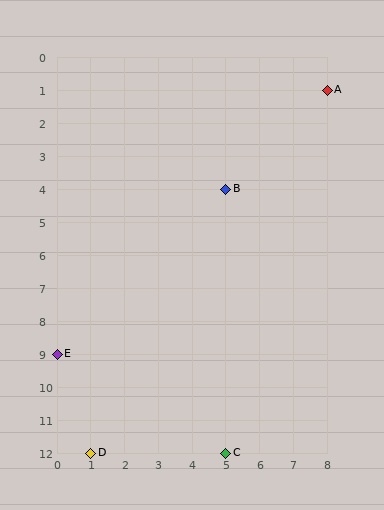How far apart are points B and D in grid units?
Points B and D are 4 columns and 8 rows apart (about 8.9 grid units diagonally).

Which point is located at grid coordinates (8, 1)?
Point A is at (8, 1).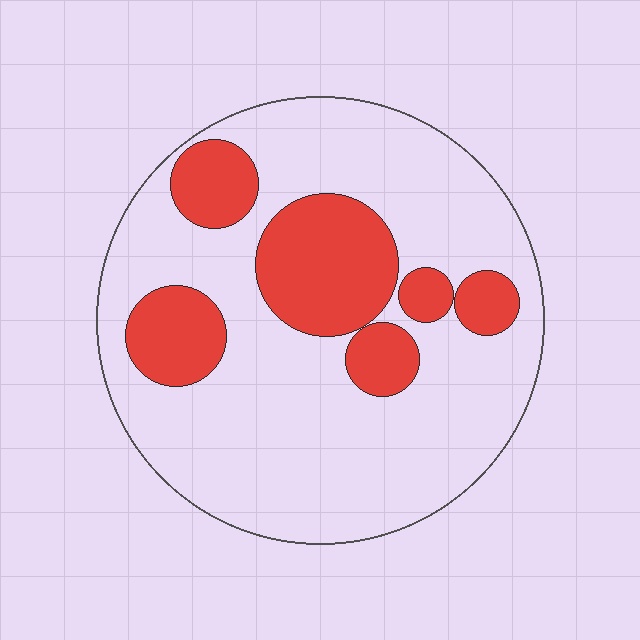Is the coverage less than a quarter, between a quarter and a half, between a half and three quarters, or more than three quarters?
Between a quarter and a half.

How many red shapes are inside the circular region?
6.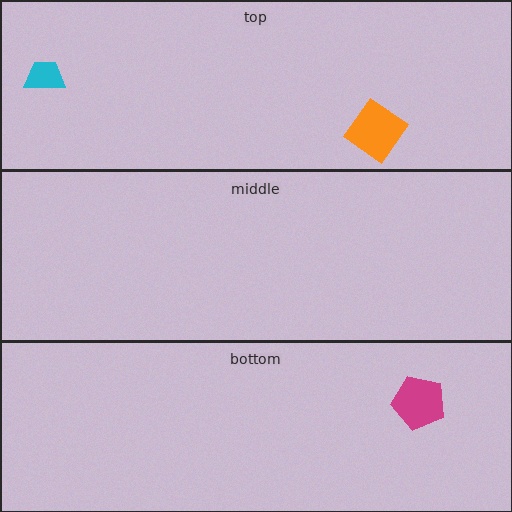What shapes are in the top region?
The orange diamond, the cyan trapezoid.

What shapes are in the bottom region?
The magenta pentagon.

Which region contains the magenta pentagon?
The bottom region.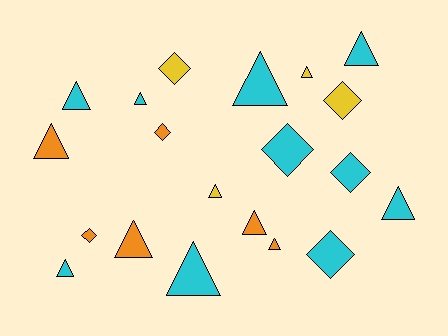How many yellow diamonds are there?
There are 2 yellow diamonds.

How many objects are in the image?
There are 20 objects.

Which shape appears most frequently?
Triangle, with 13 objects.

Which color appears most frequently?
Cyan, with 10 objects.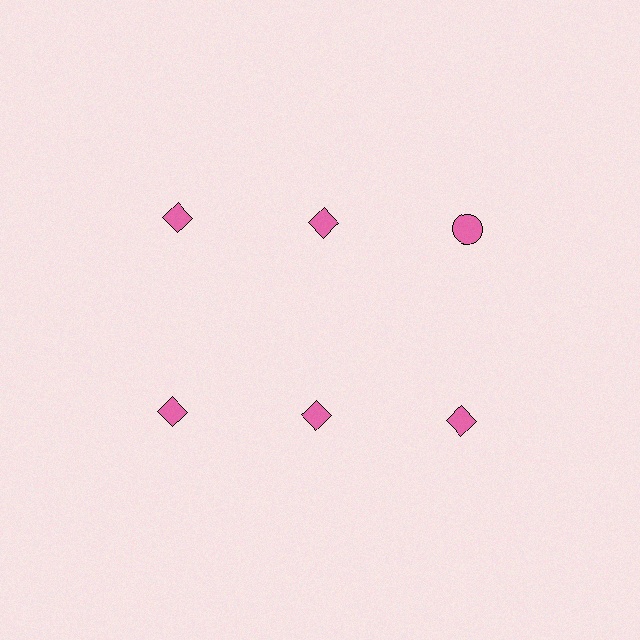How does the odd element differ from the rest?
It has a different shape: circle instead of diamond.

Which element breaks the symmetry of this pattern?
The pink circle in the top row, center column breaks the symmetry. All other shapes are pink diamonds.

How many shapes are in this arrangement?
There are 6 shapes arranged in a grid pattern.